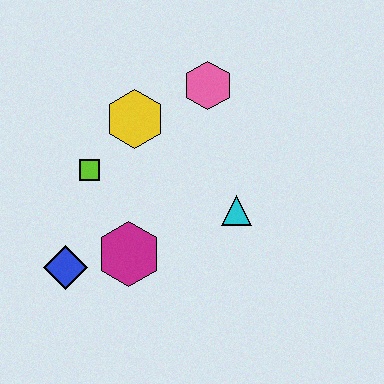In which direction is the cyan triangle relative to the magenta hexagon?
The cyan triangle is to the right of the magenta hexagon.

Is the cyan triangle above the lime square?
No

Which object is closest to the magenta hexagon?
The blue diamond is closest to the magenta hexagon.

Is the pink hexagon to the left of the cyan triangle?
Yes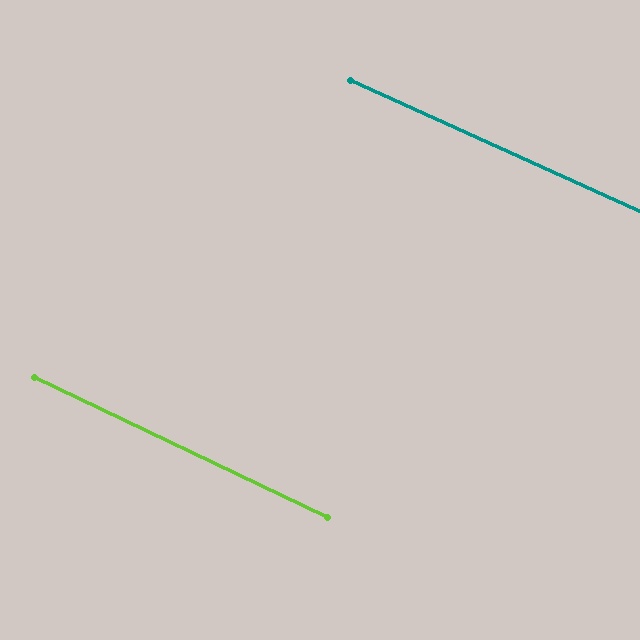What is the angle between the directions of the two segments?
Approximately 1 degree.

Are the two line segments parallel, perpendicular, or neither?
Parallel — their directions differ by only 1.3°.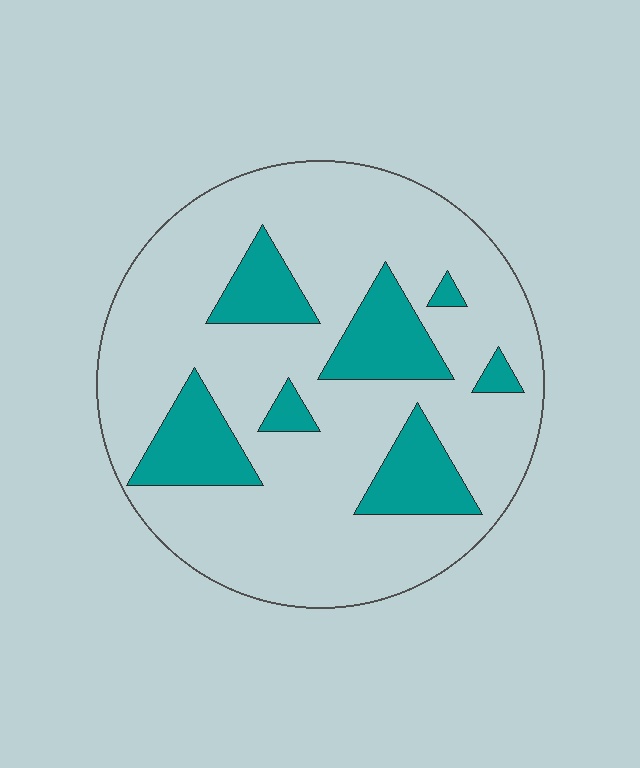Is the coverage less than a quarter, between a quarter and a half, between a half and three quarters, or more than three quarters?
Less than a quarter.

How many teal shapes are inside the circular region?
7.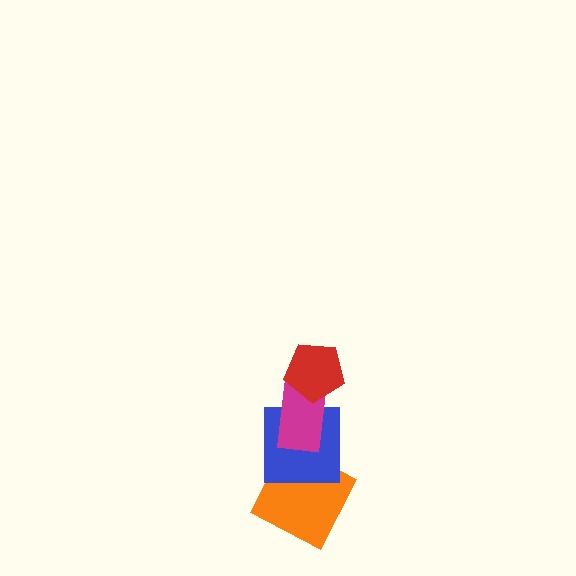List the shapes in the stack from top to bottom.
From top to bottom: the red pentagon, the magenta rectangle, the blue square, the orange square.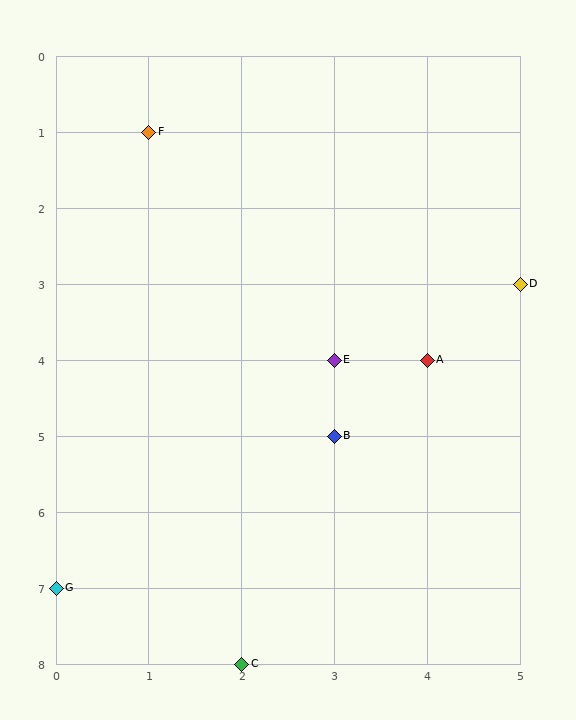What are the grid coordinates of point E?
Point E is at grid coordinates (3, 4).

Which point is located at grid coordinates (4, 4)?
Point A is at (4, 4).